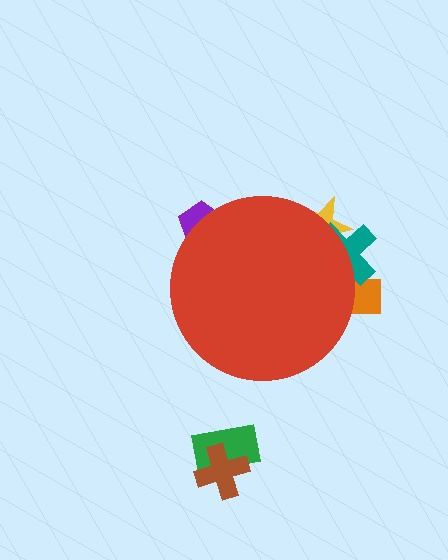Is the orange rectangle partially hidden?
Yes, the orange rectangle is partially hidden behind the red circle.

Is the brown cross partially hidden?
No, the brown cross is fully visible.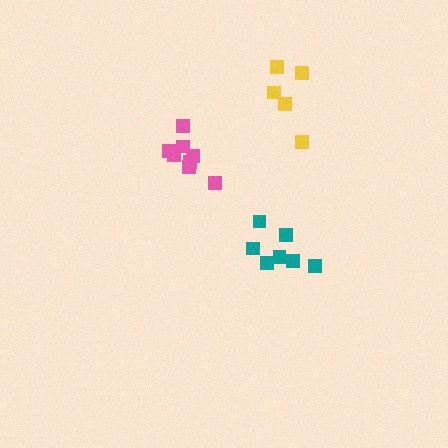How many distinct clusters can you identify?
There are 3 distinct clusters.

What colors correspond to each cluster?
The clusters are colored: teal, pink, yellow.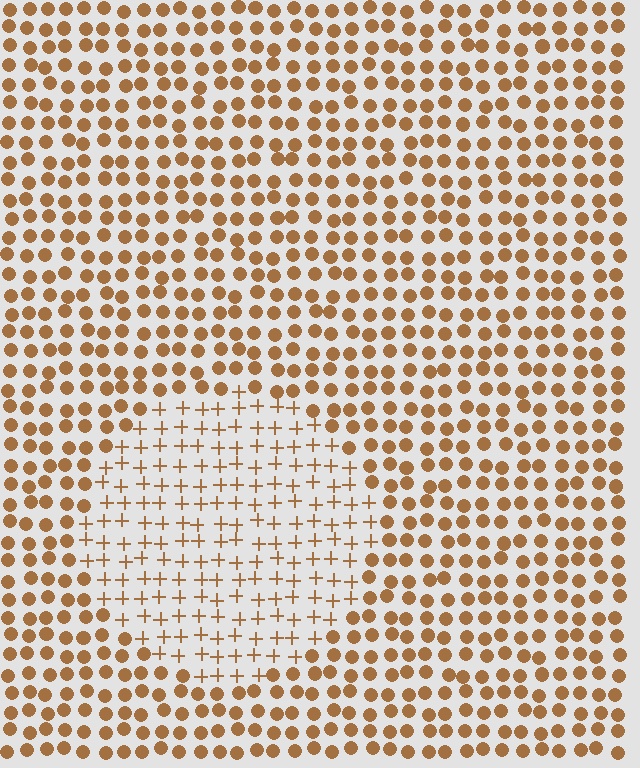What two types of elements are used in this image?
The image uses plus signs inside the circle region and circles outside it.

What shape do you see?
I see a circle.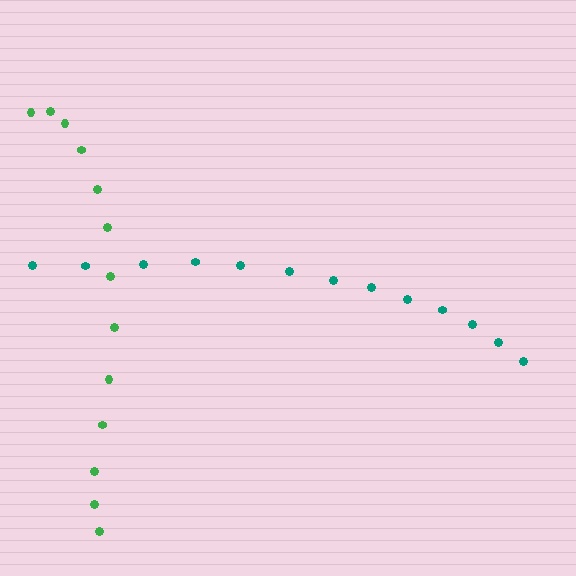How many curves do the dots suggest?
There are 2 distinct paths.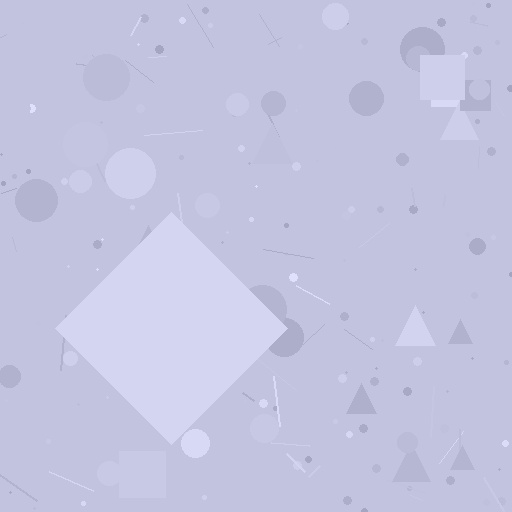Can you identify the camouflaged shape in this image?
The camouflaged shape is a diamond.